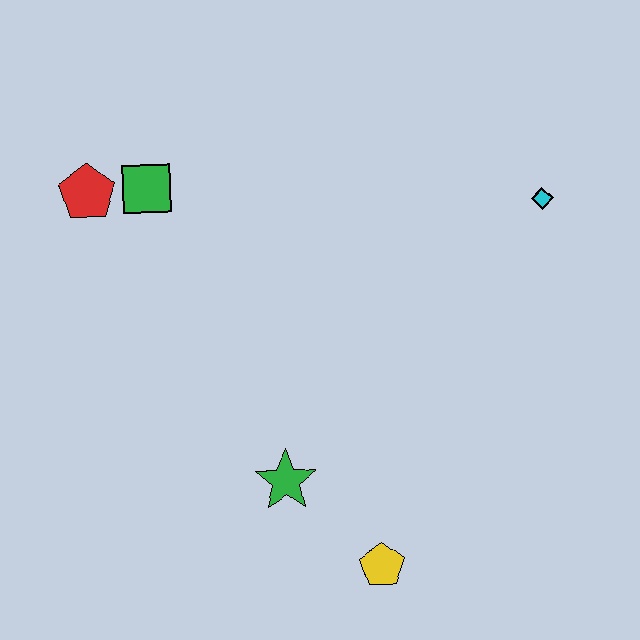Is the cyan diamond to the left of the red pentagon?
No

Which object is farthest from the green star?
The cyan diamond is farthest from the green star.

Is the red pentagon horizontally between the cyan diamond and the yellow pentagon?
No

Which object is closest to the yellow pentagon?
The green star is closest to the yellow pentagon.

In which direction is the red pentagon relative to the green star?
The red pentagon is above the green star.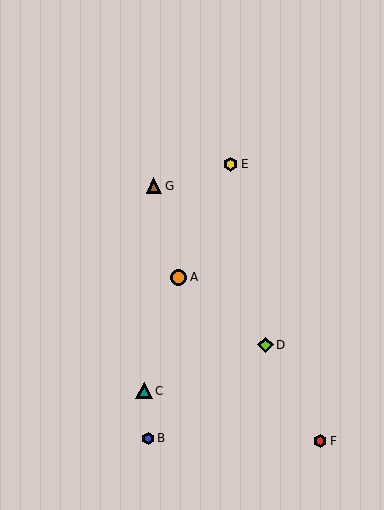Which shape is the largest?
The orange circle (labeled A) is the largest.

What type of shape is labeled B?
Shape B is a blue hexagon.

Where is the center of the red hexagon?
The center of the red hexagon is at (320, 441).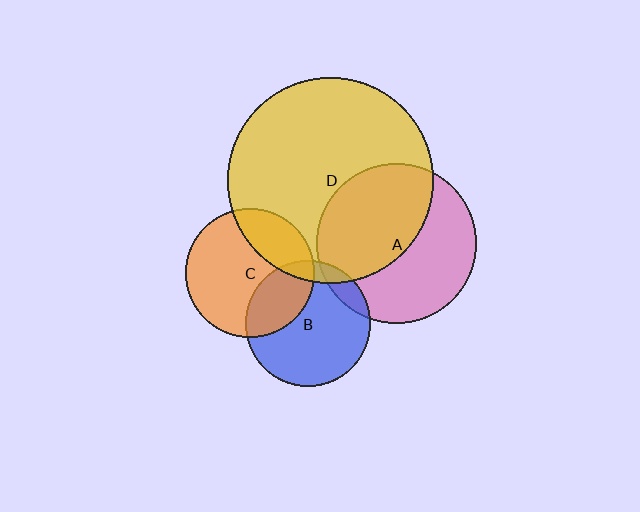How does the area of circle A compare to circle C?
Approximately 1.5 times.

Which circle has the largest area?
Circle D (yellow).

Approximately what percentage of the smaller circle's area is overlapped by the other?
Approximately 10%.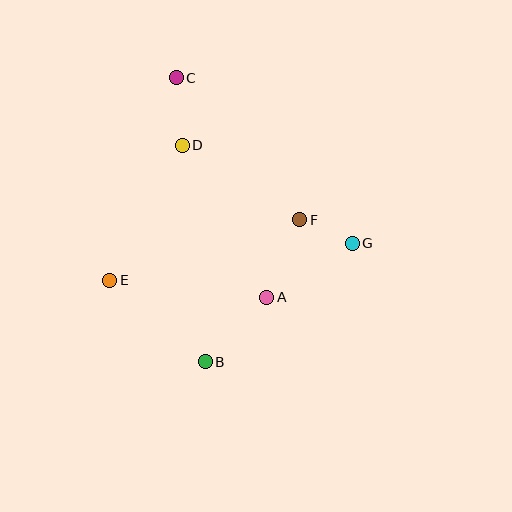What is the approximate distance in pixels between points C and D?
The distance between C and D is approximately 67 pixels.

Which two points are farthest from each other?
Points B and C are farthest from each other.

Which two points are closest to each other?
Points F and G are closest to each other.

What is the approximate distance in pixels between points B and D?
The distance between B and D is approximately 218 pixels.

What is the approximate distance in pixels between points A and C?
The distance between A and C is approximately 237 pixels.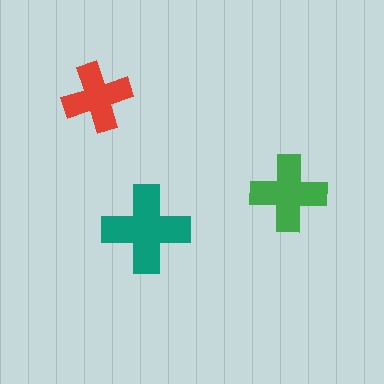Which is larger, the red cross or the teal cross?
The teal one.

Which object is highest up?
The red cross is topmost.